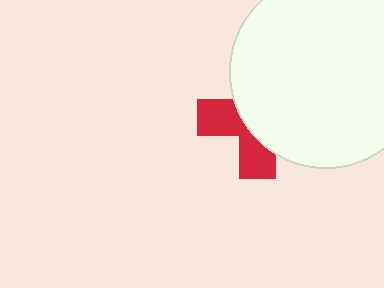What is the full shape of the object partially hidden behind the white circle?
The partially hidden object is a red cross.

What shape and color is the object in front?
The object in front is a white circle.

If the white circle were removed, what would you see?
You would see the complete red cross.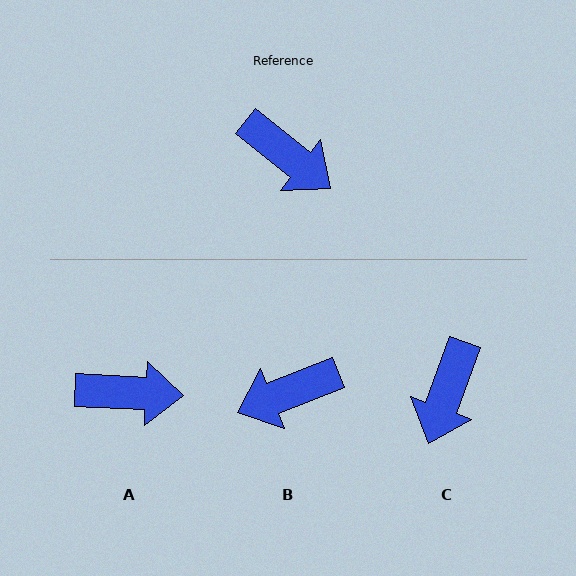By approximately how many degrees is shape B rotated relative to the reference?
Approximately 120 degrees clockwise.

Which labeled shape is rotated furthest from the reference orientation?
B, about 120 degrees away.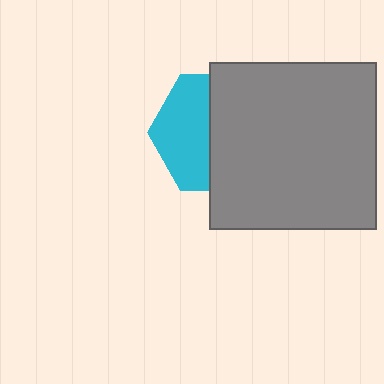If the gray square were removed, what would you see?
You would see the complete cyan hexagon.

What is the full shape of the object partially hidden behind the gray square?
The partially hidden object is a cyan hexagon.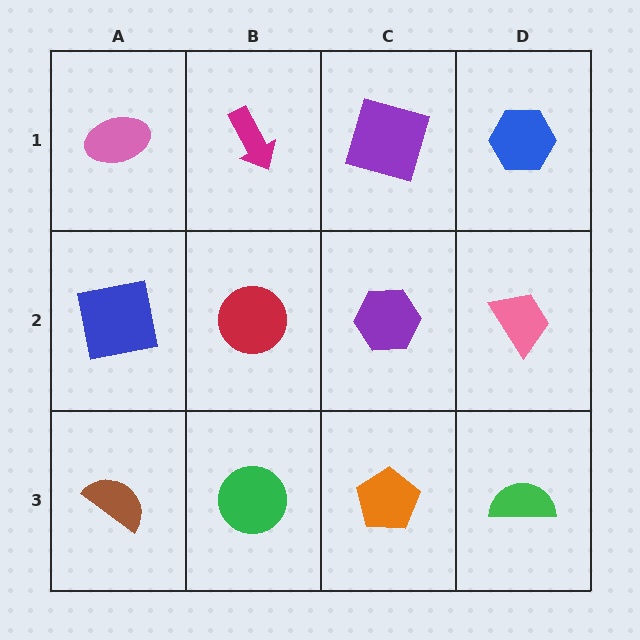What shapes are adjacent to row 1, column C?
A purple hexagon (row 2, column C), a magenta arrow (row 1, column B), a blue hexagon (row 1, column D).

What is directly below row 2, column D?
A green semicircle.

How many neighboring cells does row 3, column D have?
2.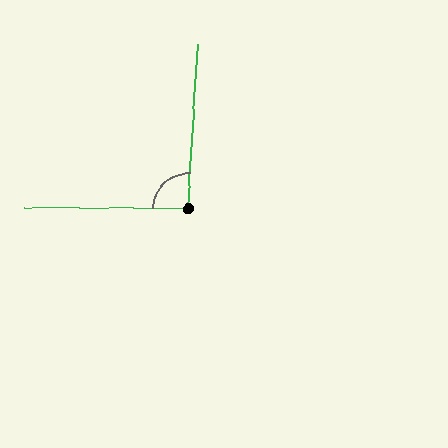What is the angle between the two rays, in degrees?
Approximately 93 degrees.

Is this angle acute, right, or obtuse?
It is approximately a right angle.